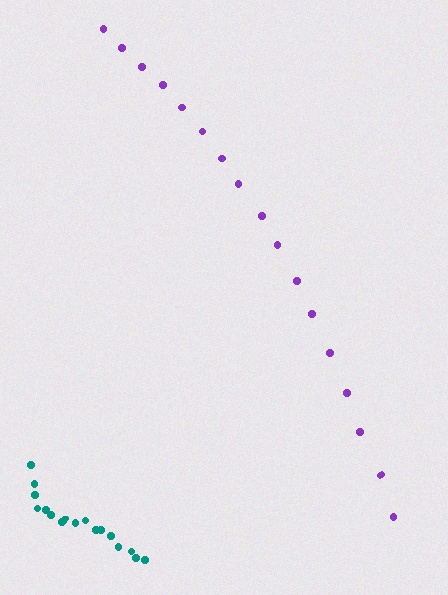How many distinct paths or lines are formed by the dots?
There are 2 distinct paths.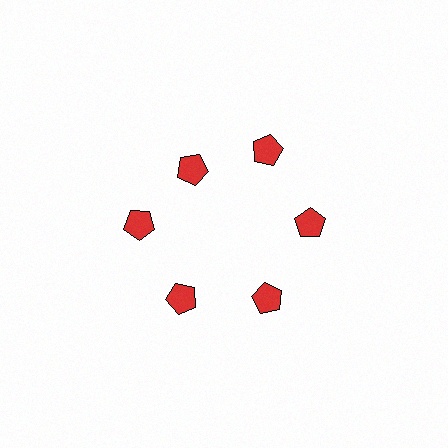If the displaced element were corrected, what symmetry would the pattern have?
It would have 6-fold rotational symmetry — the pattern would map onto itself every 60 degrees.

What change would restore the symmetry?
The symmetry would be restored by moving it outward, back onto the ring so that all 6 pentagons sit at equal angles and equal distance from the center.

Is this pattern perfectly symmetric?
No. The 6 red pentagons are arranged in a ring, but one element near the 11 o'clock position is pulled inward toward the center, breaking the 6-fold rotational symmetry.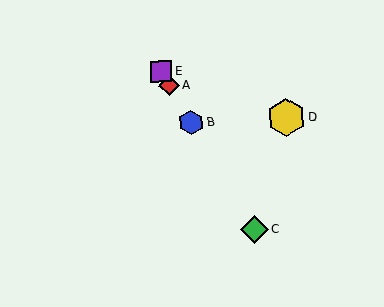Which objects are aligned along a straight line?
Objects A, B, C, E are aligned along a straight line.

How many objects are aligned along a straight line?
4 objects (A, B, C, E) are aligned along a straight line.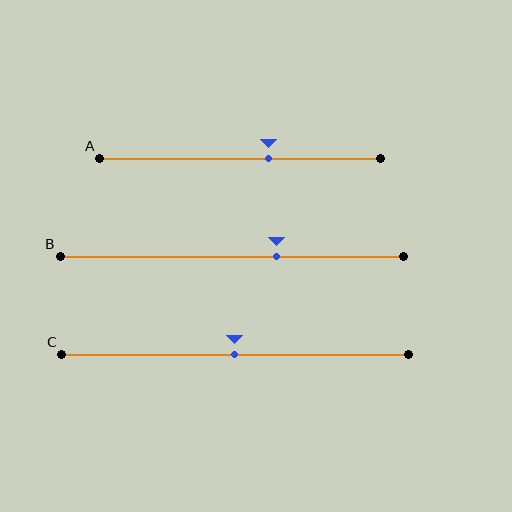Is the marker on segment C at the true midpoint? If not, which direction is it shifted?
Yes, the marker on segment C is at the true midpoint.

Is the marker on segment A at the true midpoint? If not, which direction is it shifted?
No, the marker on segment A is shifted to the right by about 10% of the segment length.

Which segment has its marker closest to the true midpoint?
Segment C has its marker closest to the true midpoint.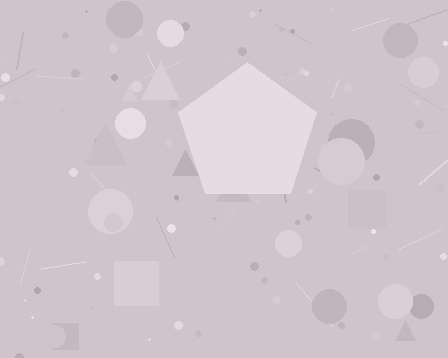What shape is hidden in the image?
A pentagon is hidden in the image.